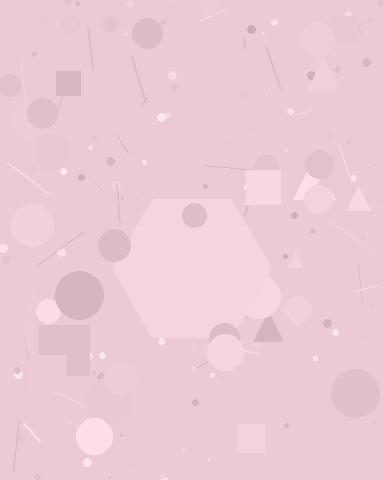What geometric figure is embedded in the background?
A hexagon is embedded in the background.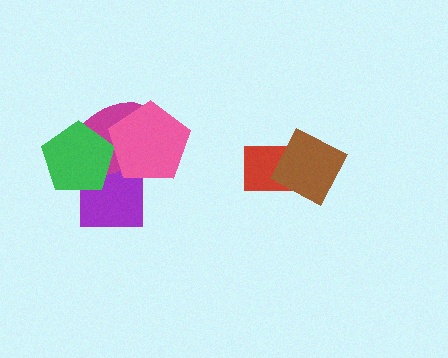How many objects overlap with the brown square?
1 object overlaps with the brown square.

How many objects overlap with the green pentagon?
3 objects overlap with the green pentagon.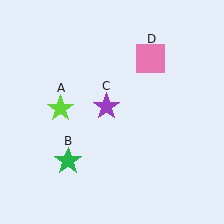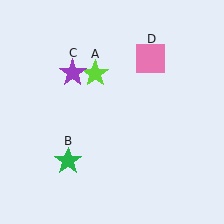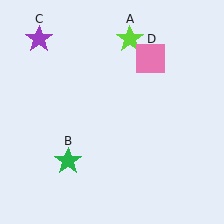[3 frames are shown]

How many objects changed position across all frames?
2 objects changed position: lime star (object A), purple star (object C).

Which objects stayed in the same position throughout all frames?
Green star (object B) and pink square (object D) remained stationary.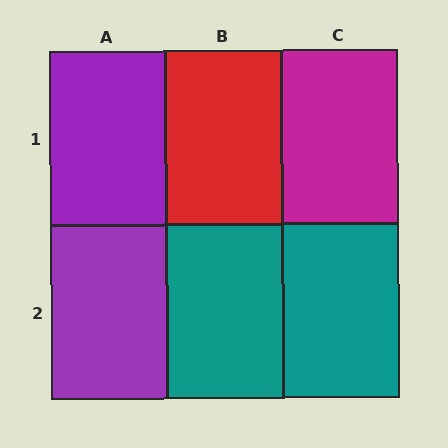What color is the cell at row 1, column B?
Red.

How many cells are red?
1 cell is red.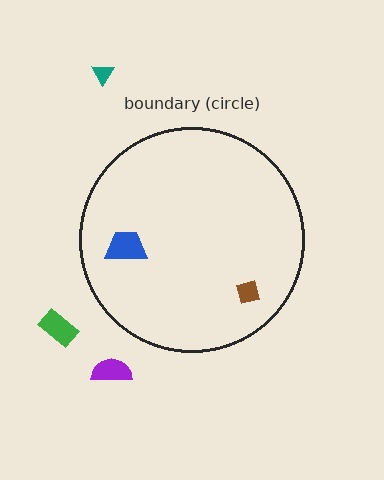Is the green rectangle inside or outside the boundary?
Outside.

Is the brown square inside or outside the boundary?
Inside.